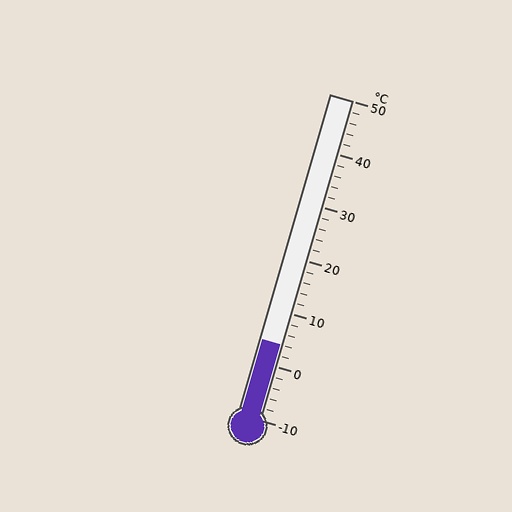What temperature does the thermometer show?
The thermometer shows approximately 4°C.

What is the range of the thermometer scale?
The thermometer scale ranges from -10°C to 50°C.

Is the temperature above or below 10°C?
The temperature is below 10°C.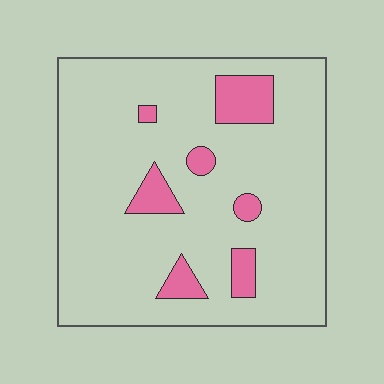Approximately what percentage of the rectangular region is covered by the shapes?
Approximately 10%.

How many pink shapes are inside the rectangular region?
7.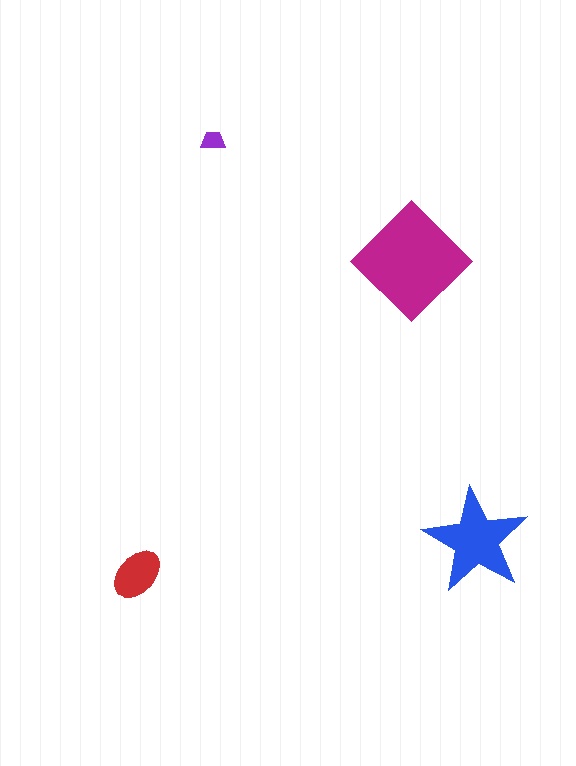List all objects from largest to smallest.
The magenta diamond, the blue star, the red ellipse, the purple trapezoid.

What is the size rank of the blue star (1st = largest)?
2nd.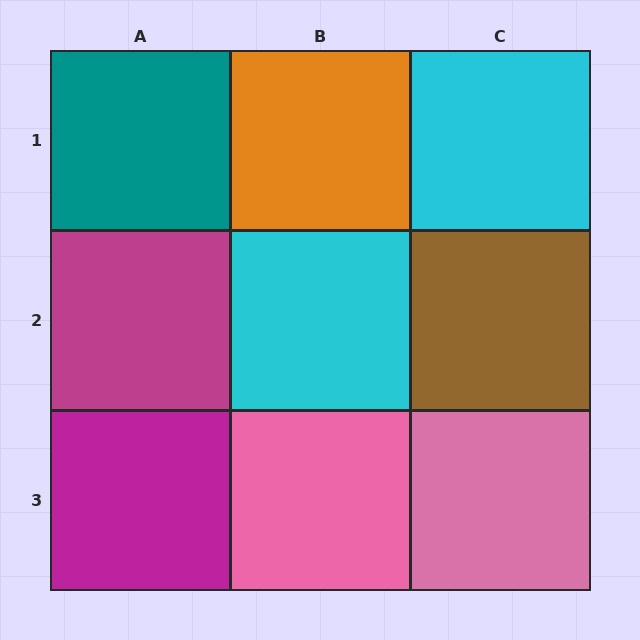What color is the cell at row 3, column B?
Pink.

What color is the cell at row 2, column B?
Cyan.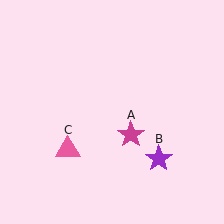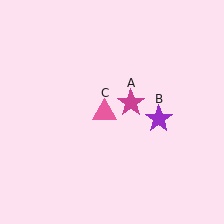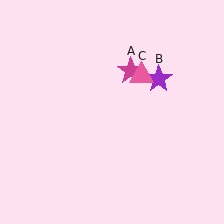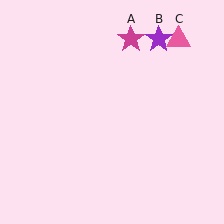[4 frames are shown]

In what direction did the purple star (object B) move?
The purple star (object B) moved up.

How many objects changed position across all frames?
3 objects changed position: magenta star (object A), purple star (object B), pink triangle (object C).